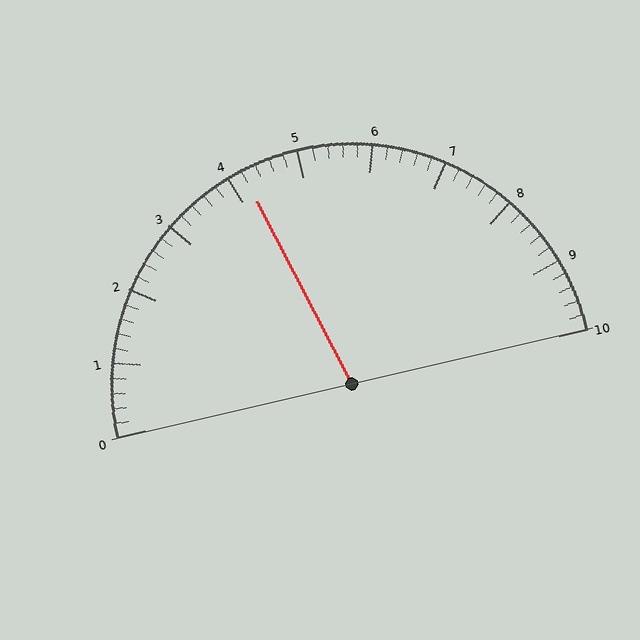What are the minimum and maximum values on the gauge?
The gauge ranges from 0 to 10.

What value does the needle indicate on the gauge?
The needle indicates approximately 4.2.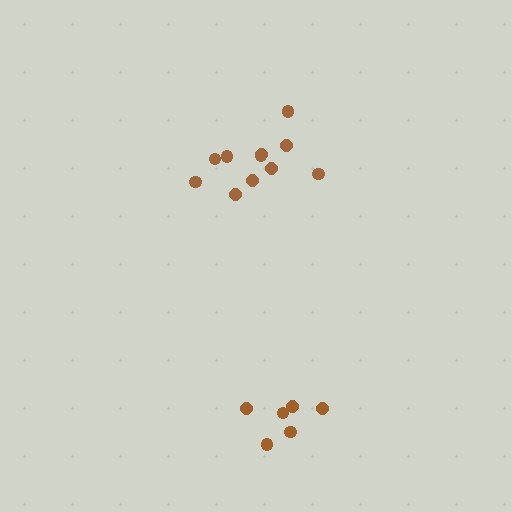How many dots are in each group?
Group 1: 11 dots, Group 2: 6 dots (17 total).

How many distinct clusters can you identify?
There are 2 distinct clusters.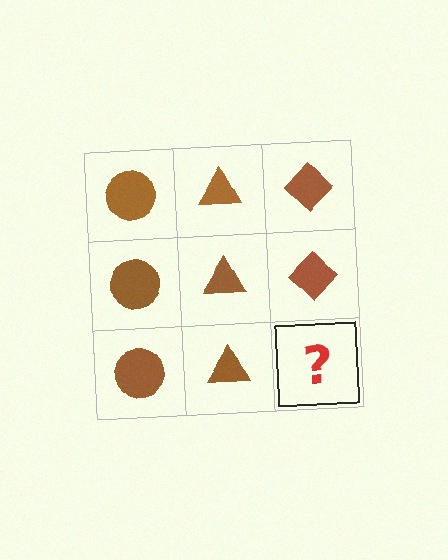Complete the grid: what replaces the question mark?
The question mark should be replaced with a brown diamond.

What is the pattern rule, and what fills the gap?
The rule is that each column has a consistent shape. The gap should be filled with a brown diamond.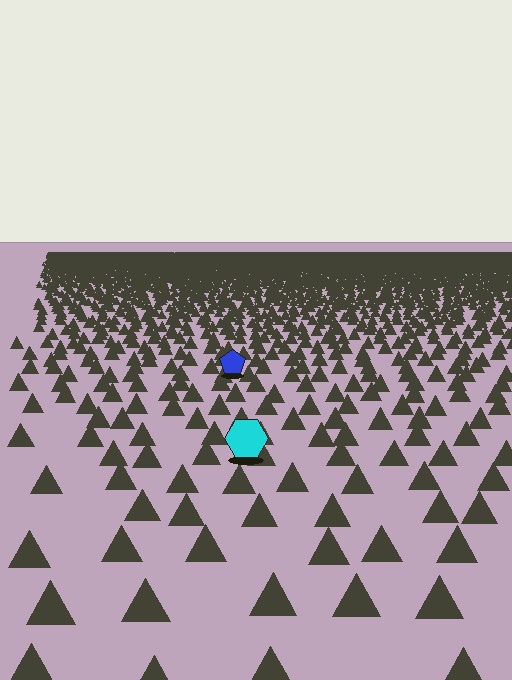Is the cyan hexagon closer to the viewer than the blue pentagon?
Yes. The cyan hexagon is closer — you can tell from the texture gradient: the ground texture is coarser near it.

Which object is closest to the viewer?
The cyan hexagon is closest. The texture marks near it are larger and more spread out.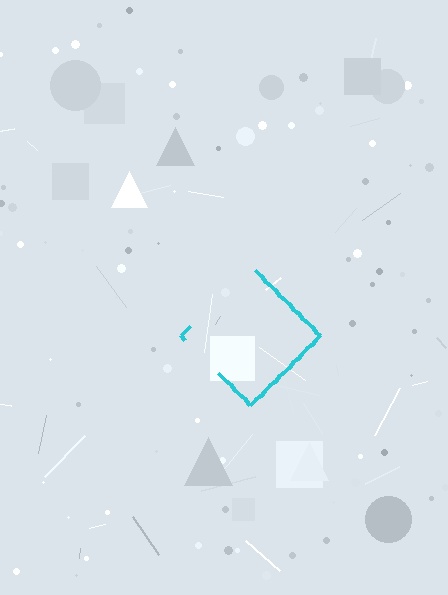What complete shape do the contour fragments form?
The contour fragments form a diamond.